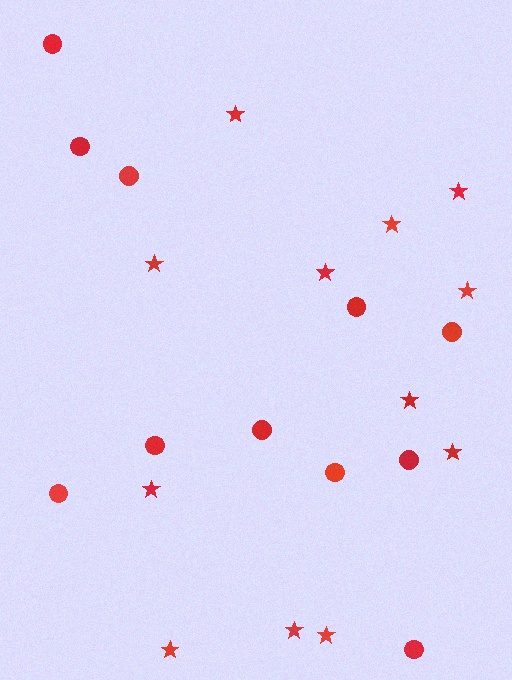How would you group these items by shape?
There are 2 groups: one group of stars (12) and one group of circles (11).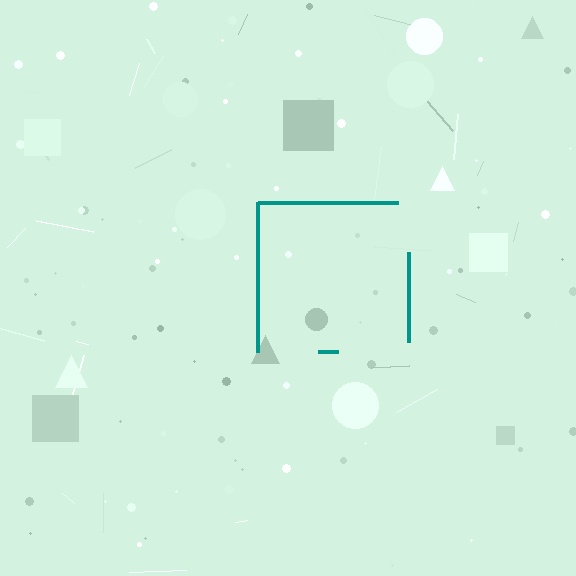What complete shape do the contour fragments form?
The contour fragments form a square.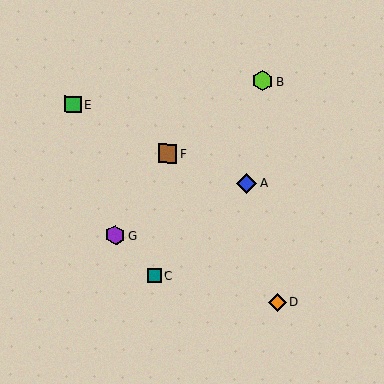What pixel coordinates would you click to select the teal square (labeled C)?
Click at (155, 276) to select the teal square C.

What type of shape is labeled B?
Shape B is a lime hexagon.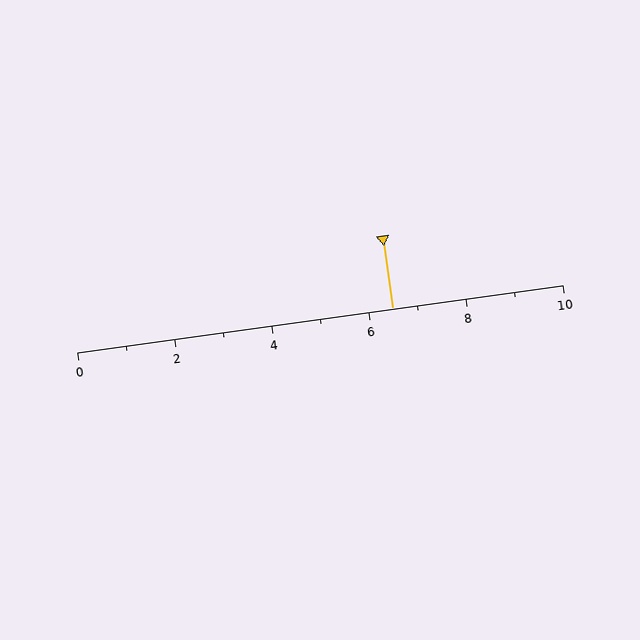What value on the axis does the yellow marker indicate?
The marker indicates approximately 6.5.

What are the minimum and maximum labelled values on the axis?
The axis runs from 0 to 10.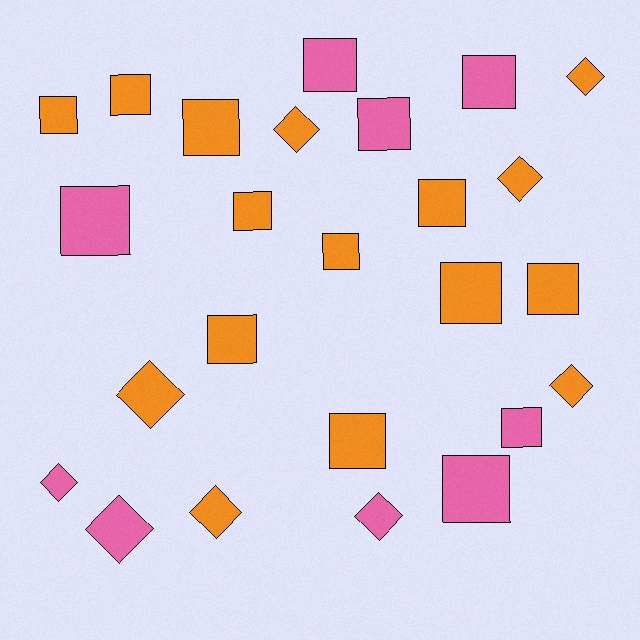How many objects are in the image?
There are 25 objects.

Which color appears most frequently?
Orange, with 16 objects.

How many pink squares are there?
There are 6 pink squares.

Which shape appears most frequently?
Square, with 16 objects.